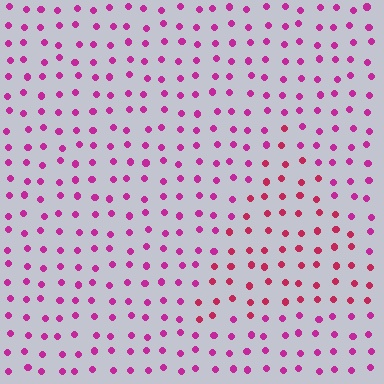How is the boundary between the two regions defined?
The boundary is defined purely by a slight shift in hue (about 27 degrees). Spacing, size, and orientation are identical on both sides.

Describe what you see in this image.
The image is filled with small magenta elements in a uniform arrangement. A triangle-shaped region is visible where the elements are tinted to a slightly different hue, forming a subtle color boundary.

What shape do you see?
I see a triangle.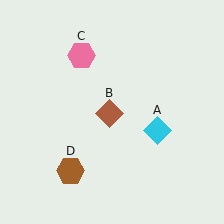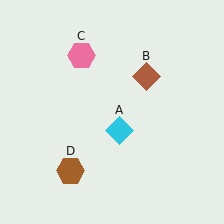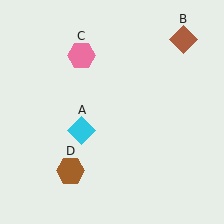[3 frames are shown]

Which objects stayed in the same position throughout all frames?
Pink hexagon (object C) and brown hexagon (object D) remained stationary.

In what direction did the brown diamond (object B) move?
The brown diamond (object B) moved up and to the right.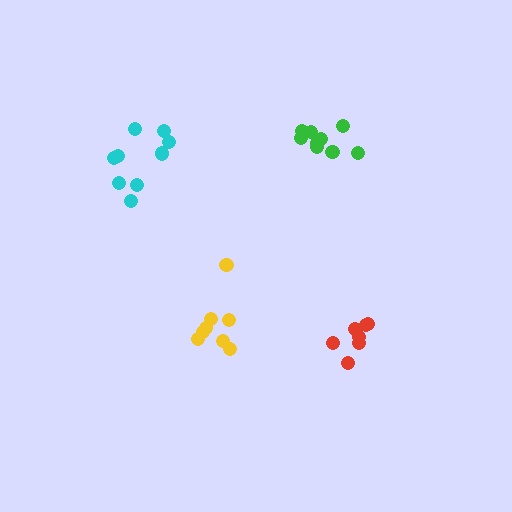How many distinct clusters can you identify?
There are 4 distinct clusters.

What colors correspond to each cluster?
The clusters are colored: yellow, green, red, cyan.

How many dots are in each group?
Group 1: 8 dots, Group 2: 9 dots, Group 3: 7 dots, Group 4: 9 dots (33 total).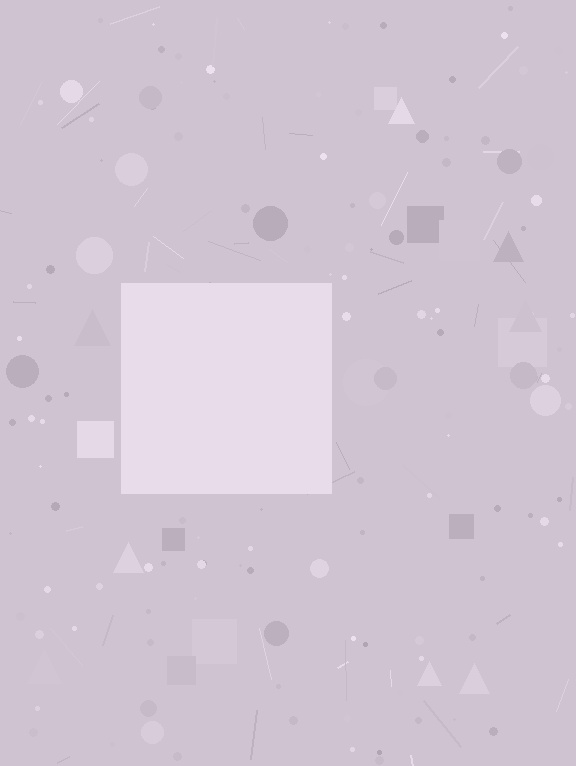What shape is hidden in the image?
A square is hidden in the image.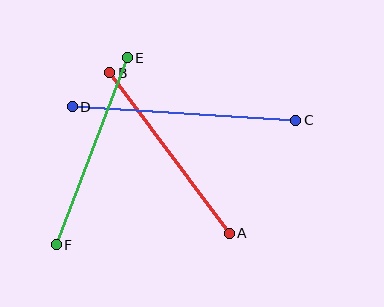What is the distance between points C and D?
The distance is approximately 224 pixels.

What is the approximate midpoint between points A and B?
The midpoint is at approximately (170, 153) pixels.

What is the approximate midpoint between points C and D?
The midpoint is at approximately (184, 114) pixels.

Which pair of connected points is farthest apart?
Points C and D are farthest apart.